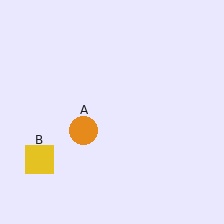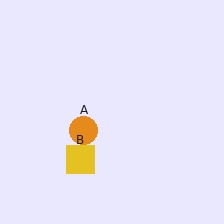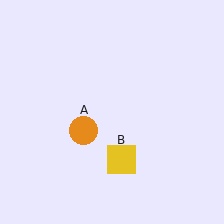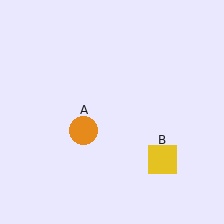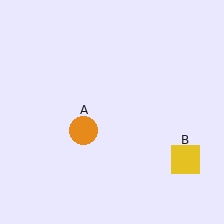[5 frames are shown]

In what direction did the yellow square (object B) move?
The yellow square (object B) moved right.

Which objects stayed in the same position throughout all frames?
Orange circle (object A) remained stationary.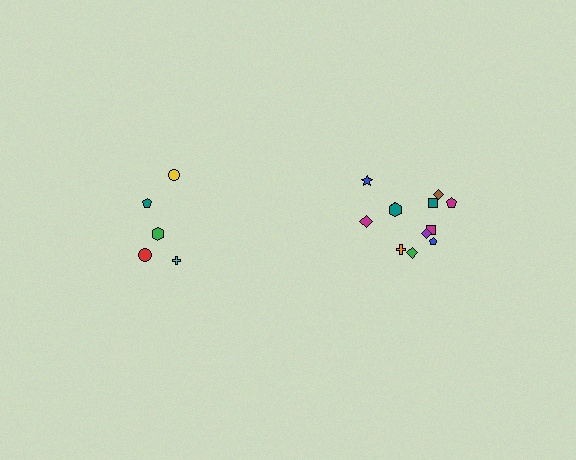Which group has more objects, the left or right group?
The right group.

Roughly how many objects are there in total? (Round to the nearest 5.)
Roughly 15 objects in total.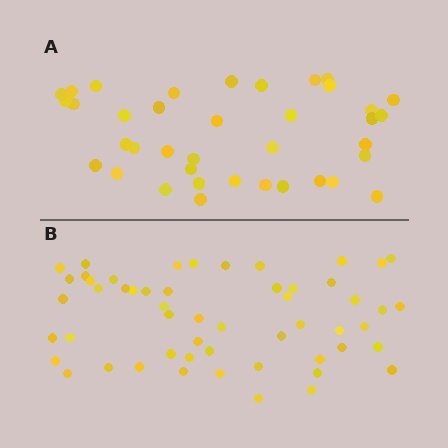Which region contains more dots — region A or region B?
Region B (the bottom region) has more dots.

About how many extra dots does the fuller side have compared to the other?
Region B has approximately 15 more dots than region A.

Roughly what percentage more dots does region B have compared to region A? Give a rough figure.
About 40% more.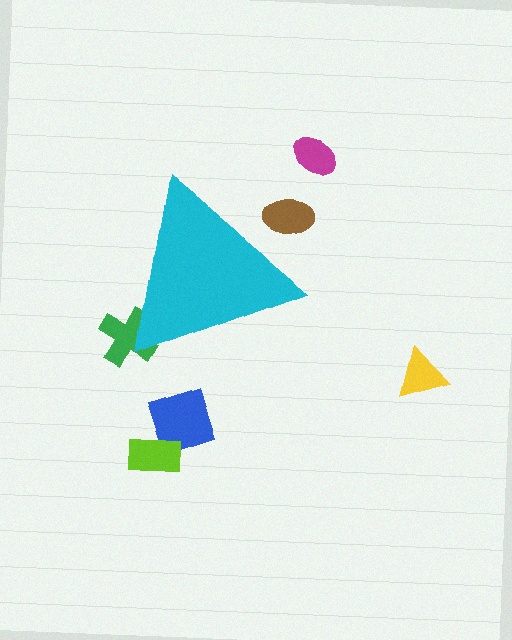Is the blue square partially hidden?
No, the blue square is fully visible.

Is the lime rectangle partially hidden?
No, the lime rectangle is fully visible.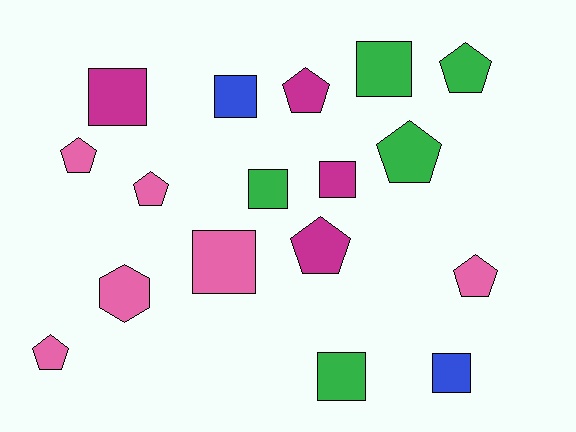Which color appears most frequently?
Pink, with 6 objects.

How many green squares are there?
There are 3 green squares.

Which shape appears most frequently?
Square, with 8 objects.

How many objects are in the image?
There are 17 objects.